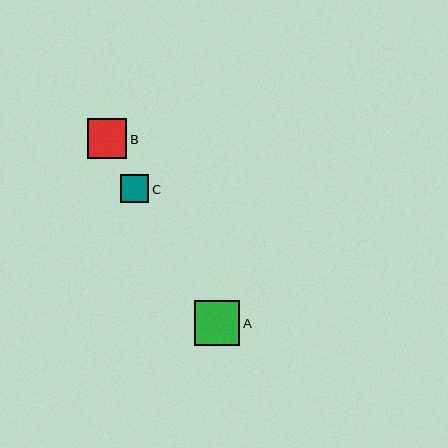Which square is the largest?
Square A is the largest with a size of approximately 45 pixels.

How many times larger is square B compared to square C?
Square B is approximately 1.4 times the size of square C.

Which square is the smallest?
Square C is the smallest with a size of approximately 28 pixels.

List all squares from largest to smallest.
From largest to smallest: A, B, C.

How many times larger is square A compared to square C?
Square A is approximately 1.6 times the size of square C.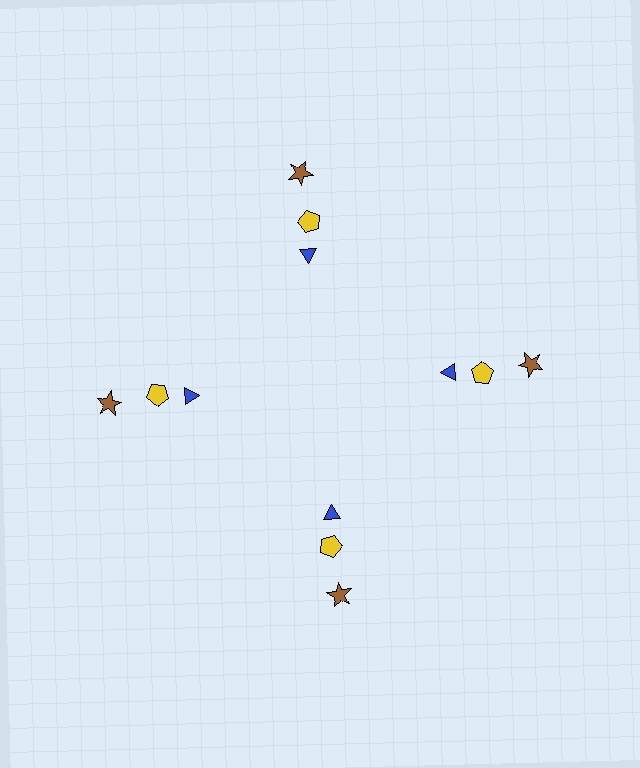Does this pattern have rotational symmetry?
Yes, this pattern has 4-fold rotational symmetry. It looks the same after rotating 90 degrees around the center.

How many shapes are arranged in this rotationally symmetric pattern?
There are 12 shapes, arranged in 4 groups of 3.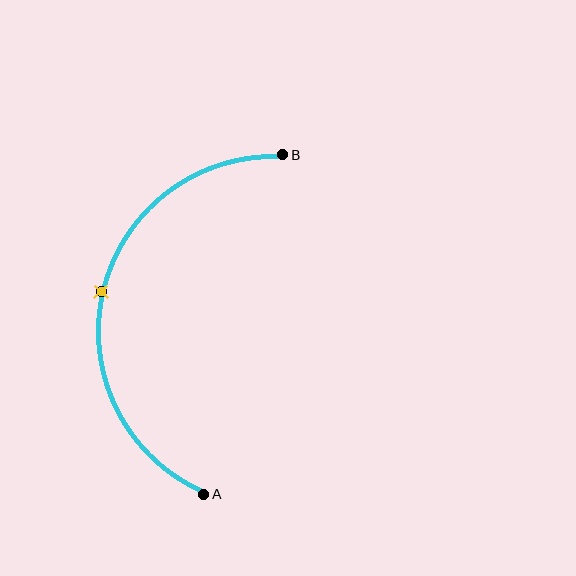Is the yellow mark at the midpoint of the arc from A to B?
Yes. The yellow mark lies on the arc at equal arc-length from both A and B — it is the arc midpoint.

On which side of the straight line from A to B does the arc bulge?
The arc bulges to the left of the straight line connecting A and B.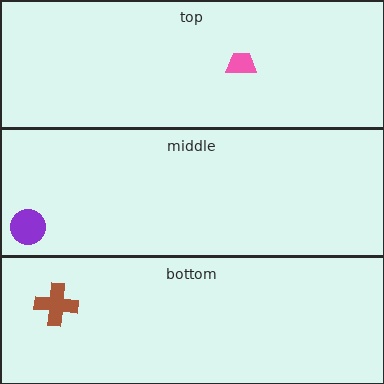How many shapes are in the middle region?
1.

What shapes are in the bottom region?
The brown cross.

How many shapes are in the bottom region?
1.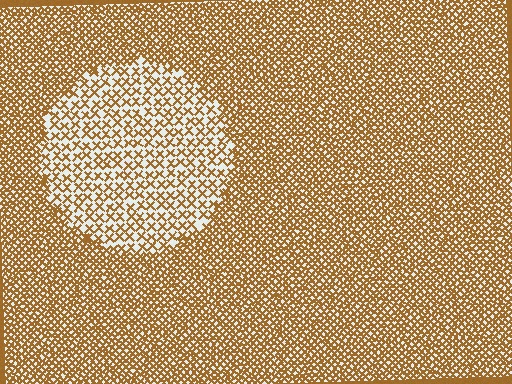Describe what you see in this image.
The image contains small brown elements arranged at two different densities. A circle-shaped region is visible where the elements are less densely packed than the surrounding area.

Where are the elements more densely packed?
The elements are more densely packed outside the circle boundary.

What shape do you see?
I see a circle.